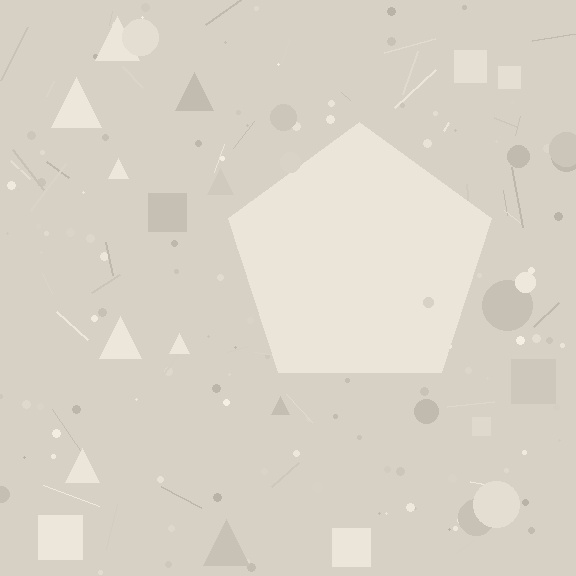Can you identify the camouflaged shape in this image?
The camouflaged shape is a pentagon.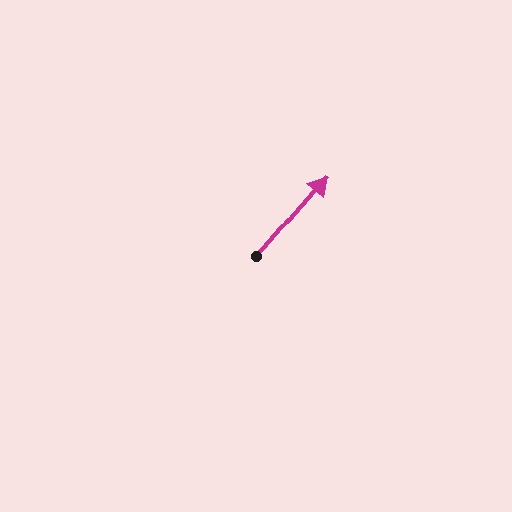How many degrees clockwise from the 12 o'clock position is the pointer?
Approximately 41 degrees.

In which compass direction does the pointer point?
Northeast.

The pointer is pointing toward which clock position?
Roughly 1 o'clock.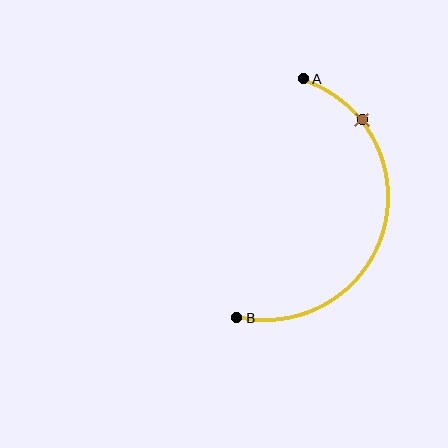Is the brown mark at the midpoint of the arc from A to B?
No. The brown mark lies on the arc but is closer to endpoint A. The arc midpoint would be at the point on the curve equidistant along the arc from both A and B.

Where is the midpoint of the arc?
The arc midpoint is the point on the curve farthest from the straight line joining A and B. It sits to the right of that line.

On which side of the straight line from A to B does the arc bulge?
The arc bulges to the right of the straight line connecting A and B.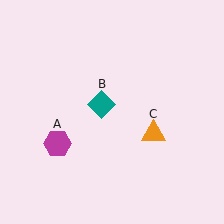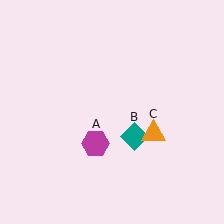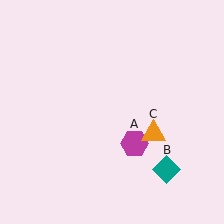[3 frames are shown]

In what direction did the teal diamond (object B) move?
The teal diamond (object B) moved down and to the right.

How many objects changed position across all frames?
2 objects changed position: magenta hexagon (object A), teal diamond (object B).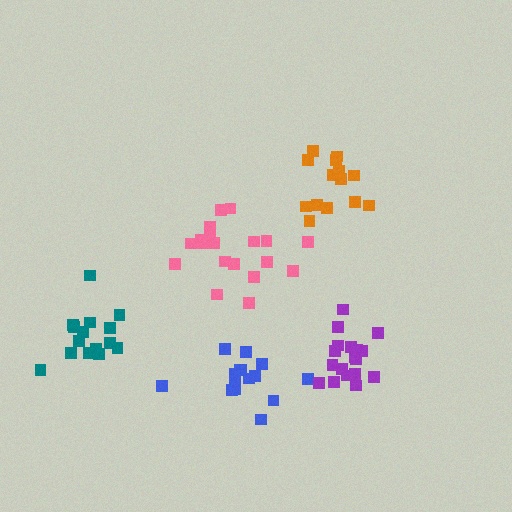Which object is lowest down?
The blue cluster is bottommost.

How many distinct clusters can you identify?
There are 5 distinct clusters.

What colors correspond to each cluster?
The clusters are colored: blue, orange, purple, pink, teal.